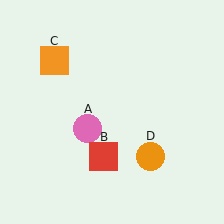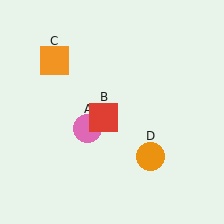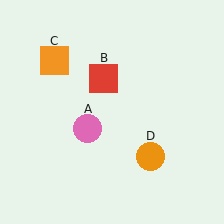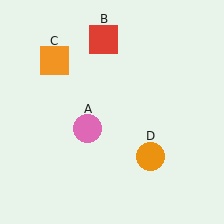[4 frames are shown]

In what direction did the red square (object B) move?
The red square (object B) moved up.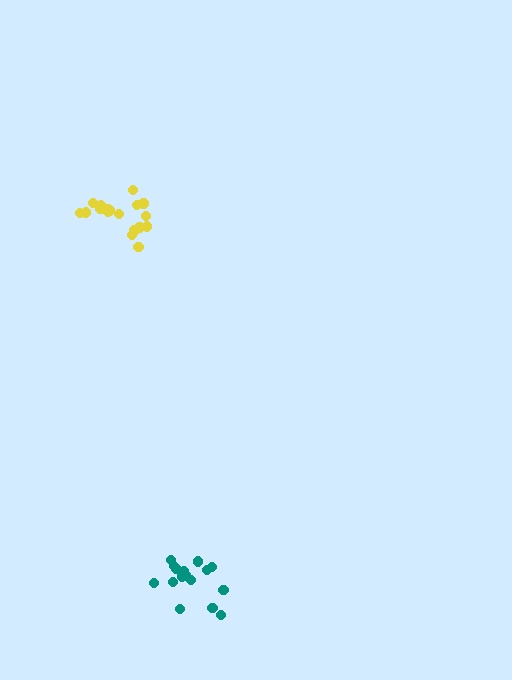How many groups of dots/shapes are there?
There are 2 groups.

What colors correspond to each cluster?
The clusters are colored: yellow, teal.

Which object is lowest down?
The teal cluster is bottommost.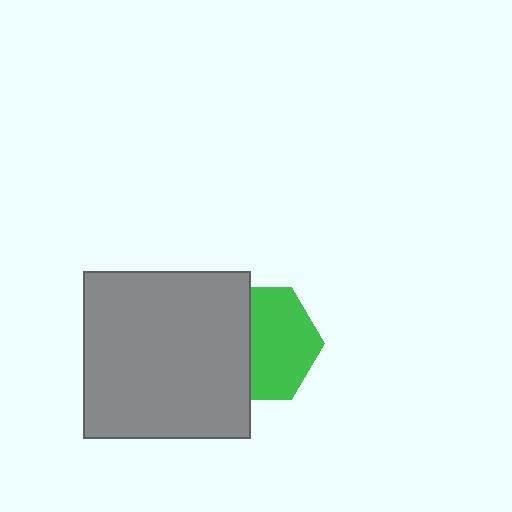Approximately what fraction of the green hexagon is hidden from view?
Roughly 42% of the green hexagon is hidden behind the gray square.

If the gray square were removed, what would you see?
You would see the complete green hexagon.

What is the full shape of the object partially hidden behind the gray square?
The partially hidden object is a green hexagon.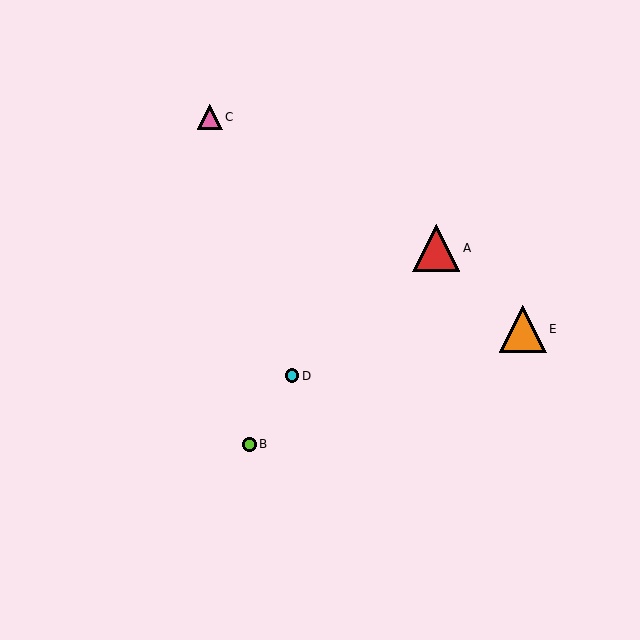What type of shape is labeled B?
Shape B is a lime circle.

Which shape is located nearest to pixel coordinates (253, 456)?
The lime circle (labeled B) at (249, 444) is nearest to that location.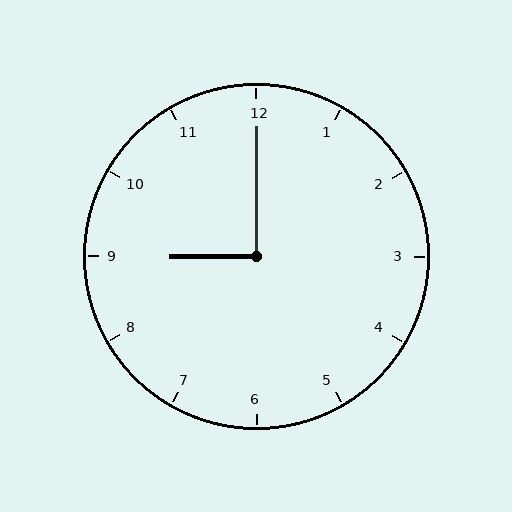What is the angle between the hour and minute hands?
Approximately 90 degrees.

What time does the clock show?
9:00.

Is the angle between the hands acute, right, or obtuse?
It is right.